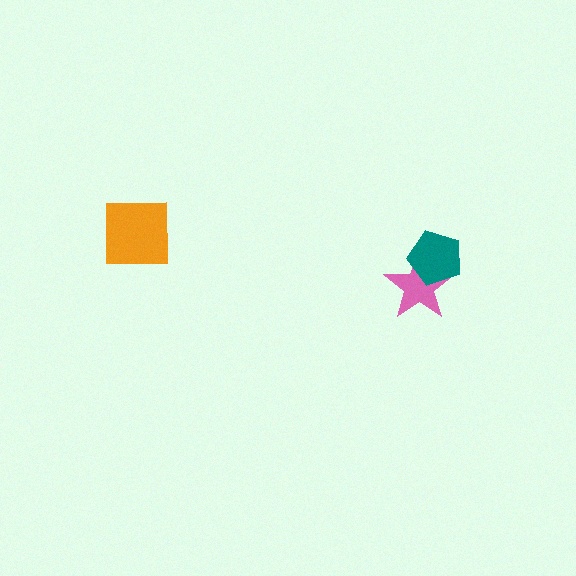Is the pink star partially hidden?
Yes, it is partially covered by another shape.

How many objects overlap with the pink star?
1 object overlaps with the pink star.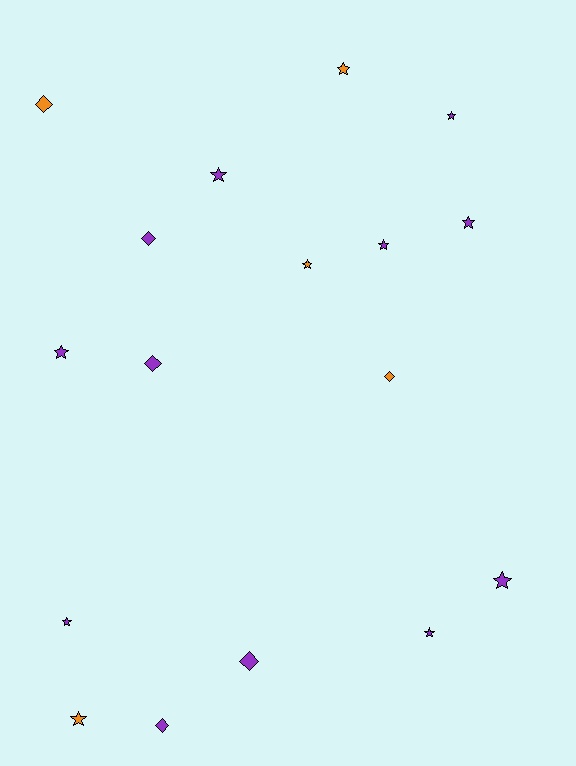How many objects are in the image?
There are 17 objects.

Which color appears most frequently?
Purple, with 12 objects.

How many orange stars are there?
There are 3 orange stars.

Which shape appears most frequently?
Star, with 11 objects.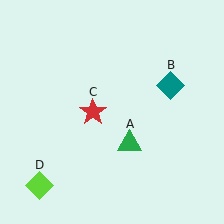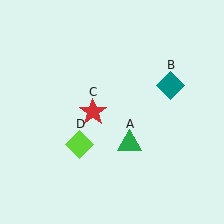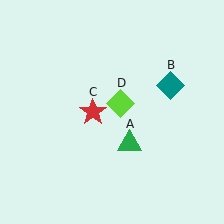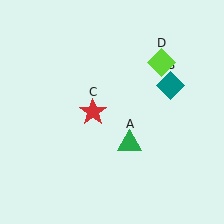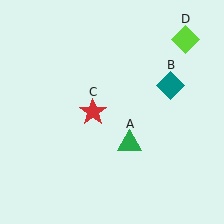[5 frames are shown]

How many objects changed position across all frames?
1 object changed position: lime diamond (object D).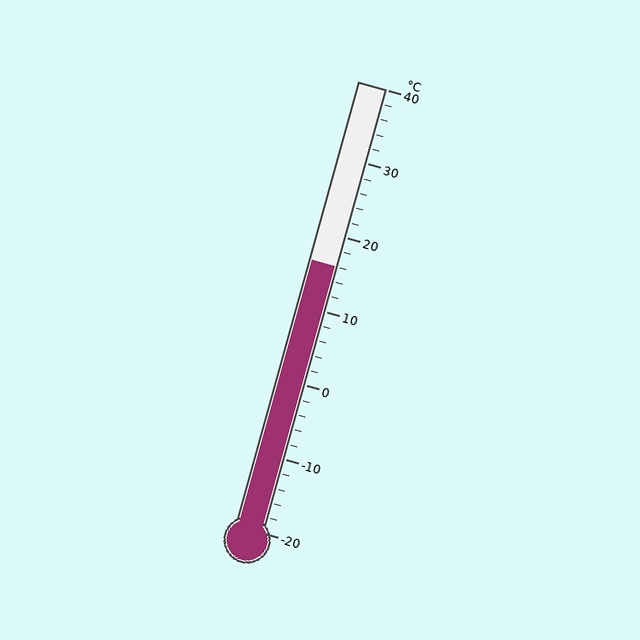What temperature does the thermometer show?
The thermometer shows approximately 16°C.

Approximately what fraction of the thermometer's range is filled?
The thermometer is filled to approximately 60% of its range.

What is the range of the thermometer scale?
The thermometer scale ranges from -20°C to 40°C.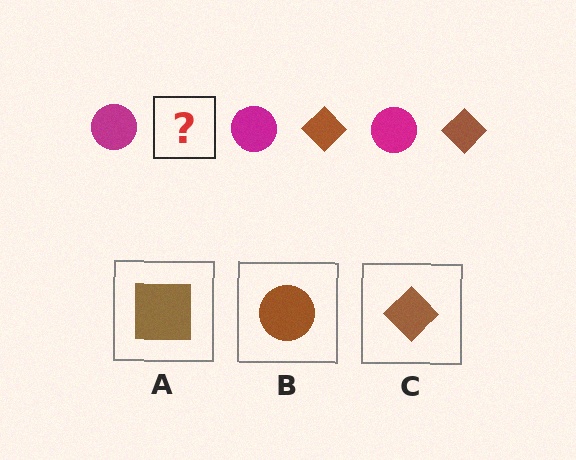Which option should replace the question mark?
Option C.